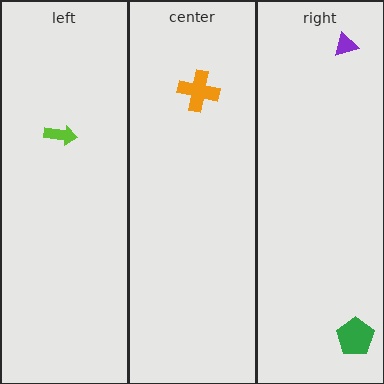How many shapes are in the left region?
1.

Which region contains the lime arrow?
The left region.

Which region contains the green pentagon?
The right region.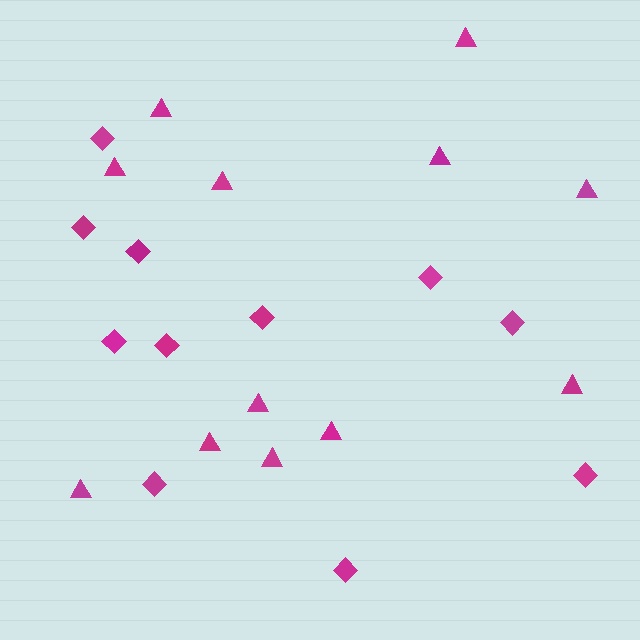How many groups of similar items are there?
There are 2 groups: one group of diamonds (11) and one group of triangles (12).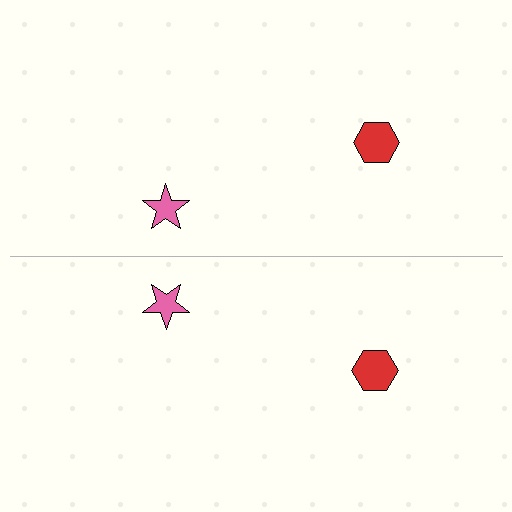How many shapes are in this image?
There are 4 shapes in this image.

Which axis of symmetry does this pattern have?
The pattern has a horizontal axis of symmetry running through the center of the image.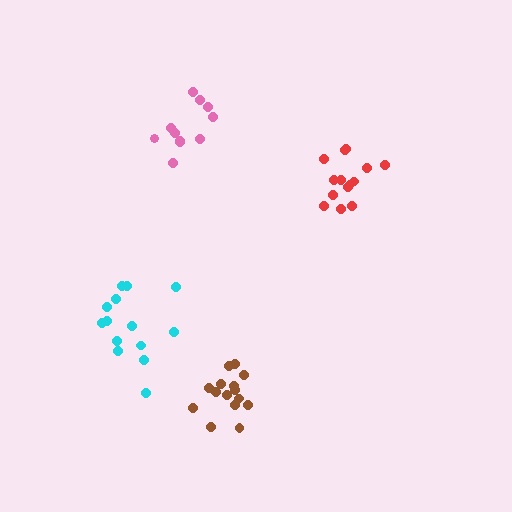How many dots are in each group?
Group 1: 15 dots, Group 2: 11 dots, Group 3: 14 dots, Group 4: 14 dots (54 total).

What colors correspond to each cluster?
The clusters are colored: brown, pink, red, cyan.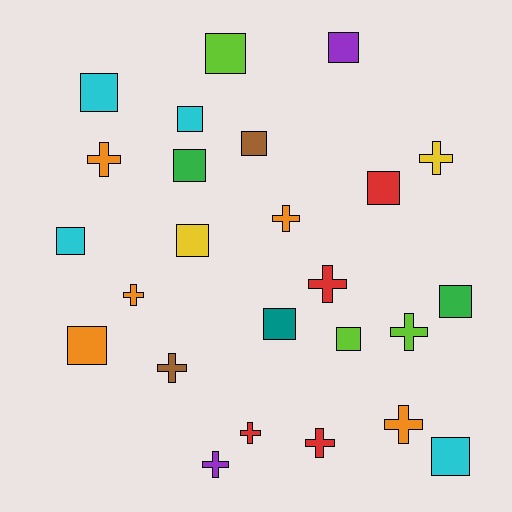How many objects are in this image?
There are 25 objects.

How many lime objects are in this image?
There are 3 lime objects.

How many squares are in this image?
There are 14 squares.